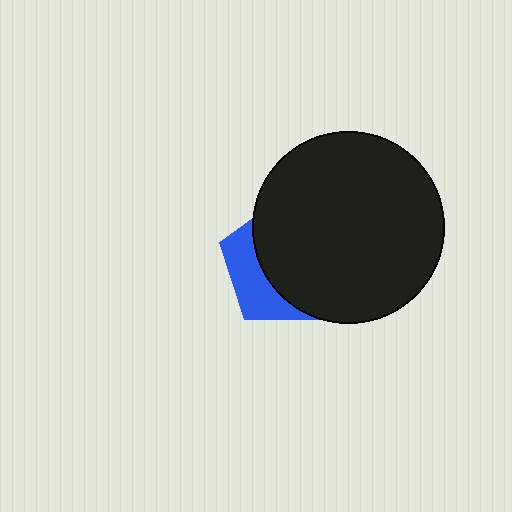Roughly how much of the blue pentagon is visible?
A small part of it is visible (roughly 32%).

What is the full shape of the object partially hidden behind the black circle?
The partially hidden object is a blue pentagon.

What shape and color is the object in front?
The object in front is a black circle.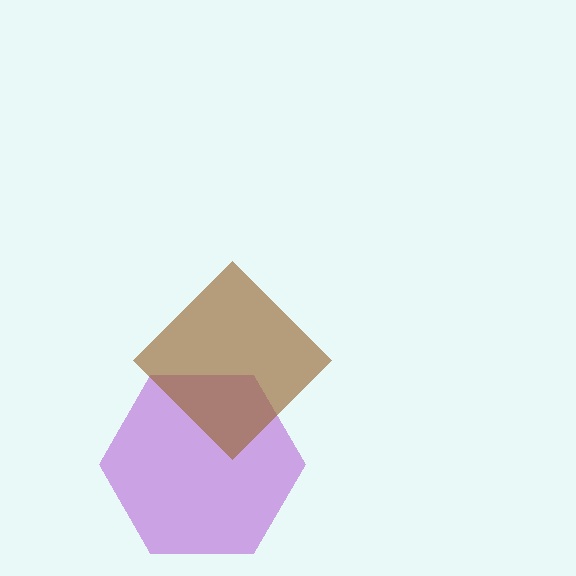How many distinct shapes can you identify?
There are 2 distinct shapes: a purple hexagon, a brown diamond.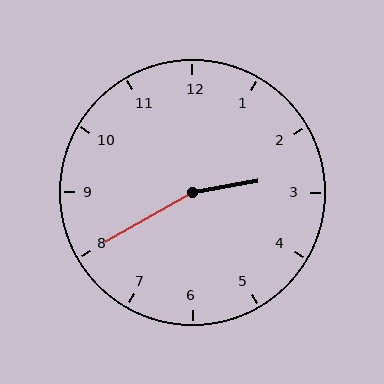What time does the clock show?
2:40.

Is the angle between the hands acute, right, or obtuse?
It is obtuse.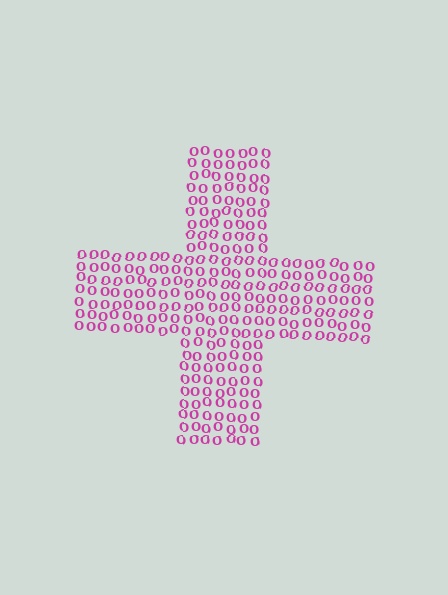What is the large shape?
The large shape is a cross.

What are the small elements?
The small elements are letter O's.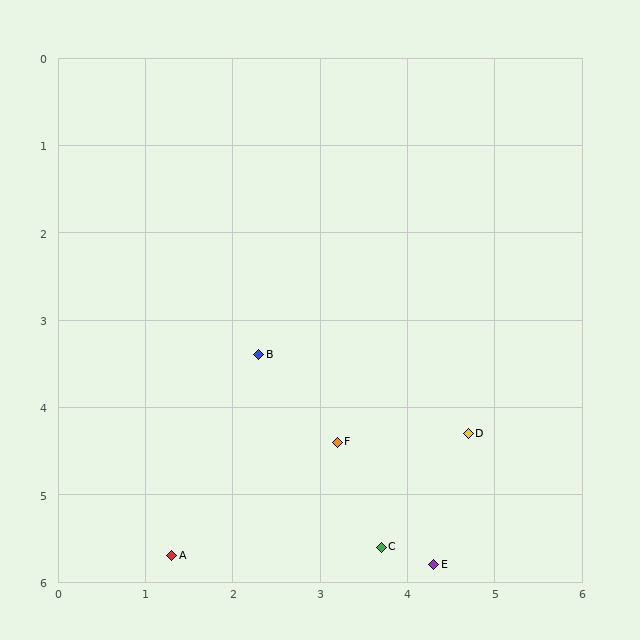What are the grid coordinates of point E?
Point E is at approximately (4.3, 5.8).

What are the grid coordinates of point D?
Point D is at approximately (4.7, 4.3).